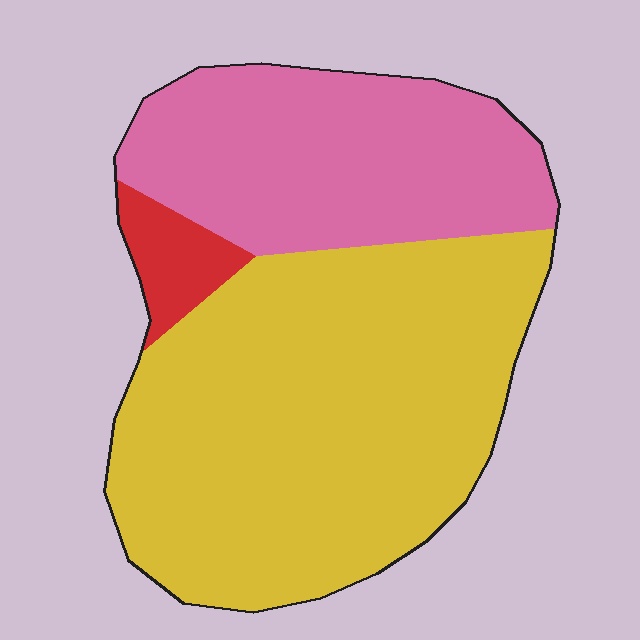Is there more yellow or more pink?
Yellow.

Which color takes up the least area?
Red, at roughly 5%.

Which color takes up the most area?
Yellow, at roughly 60%.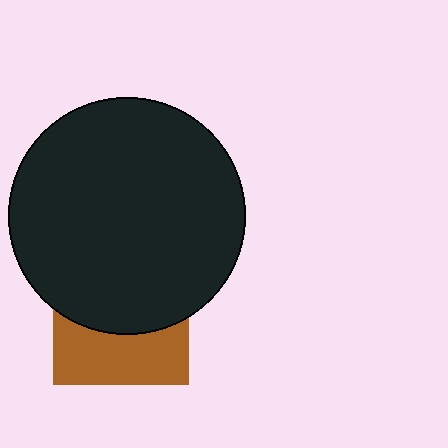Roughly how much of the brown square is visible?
A small part of it is visible (roughly 42%).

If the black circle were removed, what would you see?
You would see the complete brown square.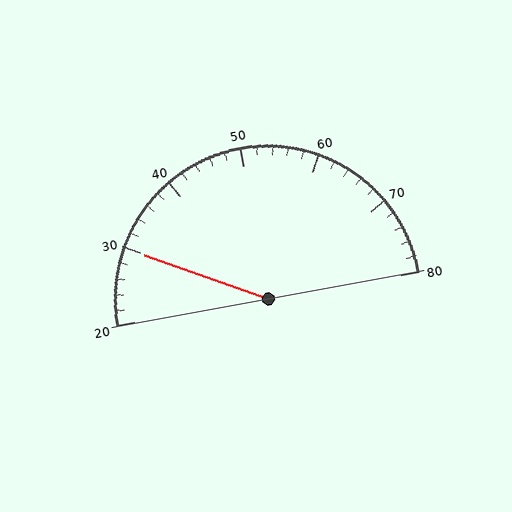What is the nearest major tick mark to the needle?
The nearest major tick mark is 30.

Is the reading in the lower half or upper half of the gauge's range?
The reading is in the lower half of the range (20 to 80).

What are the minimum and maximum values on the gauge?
The gauge ranges from 20 to 80.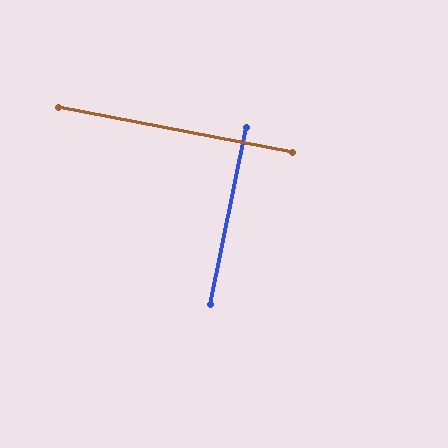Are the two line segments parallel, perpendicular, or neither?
Perpendicular — they meet at approximately 89°.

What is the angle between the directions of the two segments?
Approximately 89 degrees.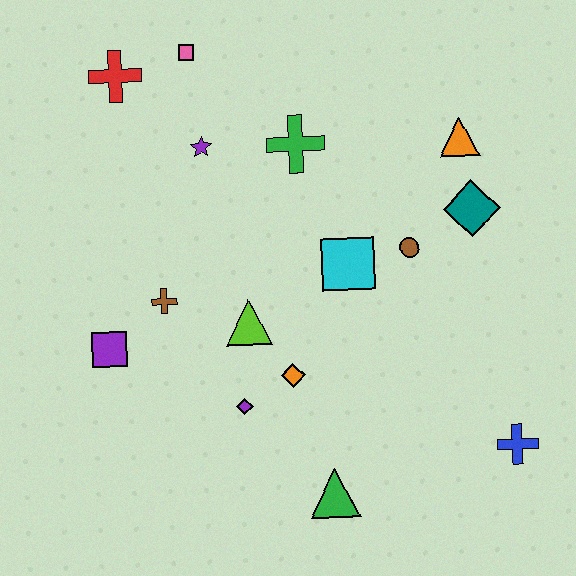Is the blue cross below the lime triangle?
Yes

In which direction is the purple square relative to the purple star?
The purple square is below the purple star.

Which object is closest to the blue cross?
The green triangle is closest to the blue cross.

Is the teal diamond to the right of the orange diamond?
Yes